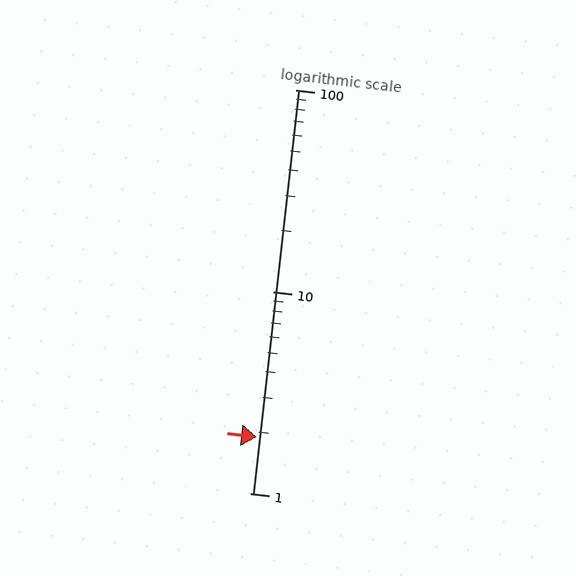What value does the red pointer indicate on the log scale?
The pointer indicates approximately 1.9.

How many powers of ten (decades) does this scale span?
The scale spans 2 decades, from 1 to 100.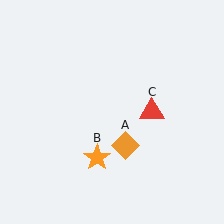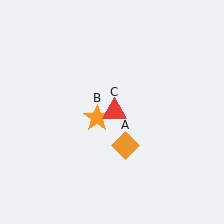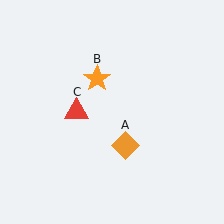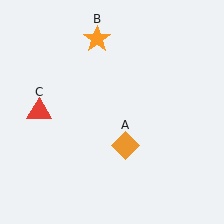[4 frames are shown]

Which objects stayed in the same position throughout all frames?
Orange diamond (object A) remained stationary.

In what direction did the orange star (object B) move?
The orange star (object B) moved up.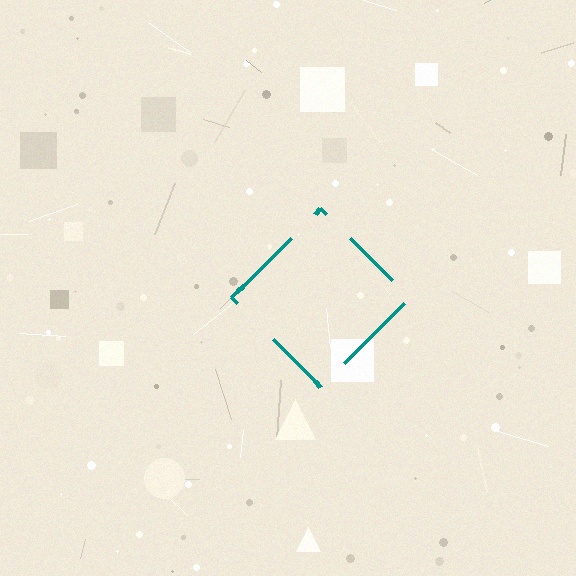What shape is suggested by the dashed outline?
The dashed outline suggests a diamond.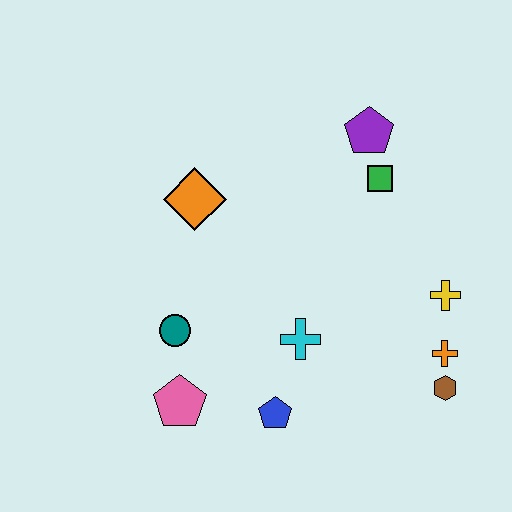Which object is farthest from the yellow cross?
The pink pentagon is farthest from the yellow cross.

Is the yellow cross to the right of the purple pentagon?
Yes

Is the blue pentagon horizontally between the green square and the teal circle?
Yes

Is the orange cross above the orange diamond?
No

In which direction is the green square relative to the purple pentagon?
The green square is below the purple pentagon.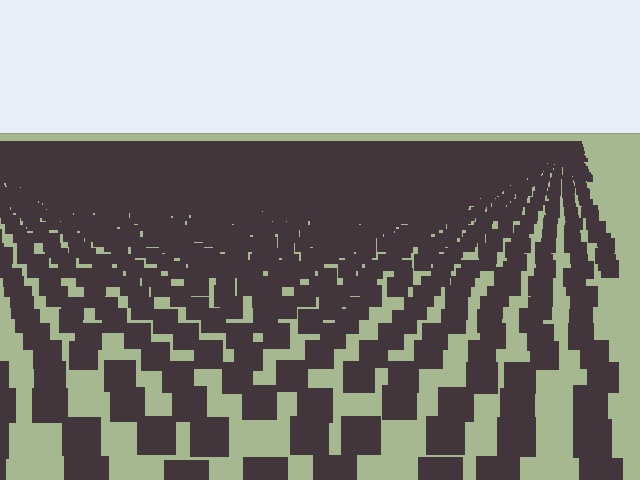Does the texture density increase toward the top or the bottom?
Density increases toward the top.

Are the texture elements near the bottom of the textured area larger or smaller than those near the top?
Larger. Near the bottom, elements are closer to the viewer and appear at a bigger on-screen size.